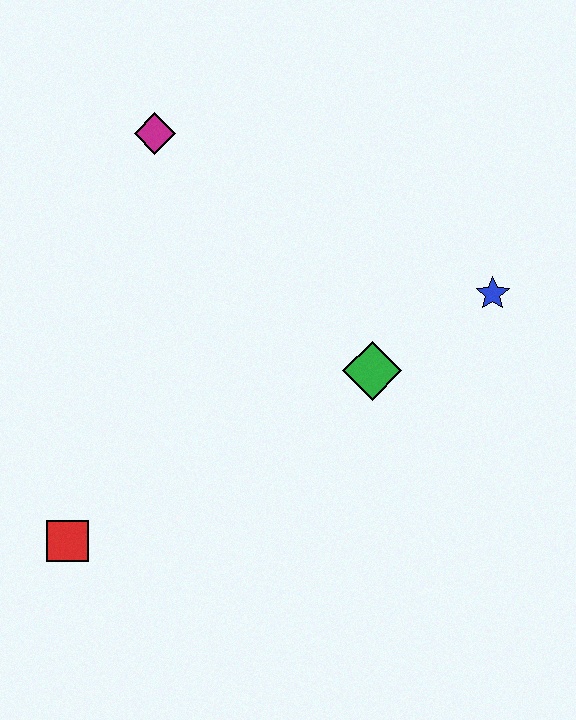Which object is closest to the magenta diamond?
The green diamond is closest to the magenta diamond.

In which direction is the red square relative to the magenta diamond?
The red square is below the magenta diamond.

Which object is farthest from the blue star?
The red square is farthest from the blue star.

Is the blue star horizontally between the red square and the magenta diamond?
No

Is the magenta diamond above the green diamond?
Yes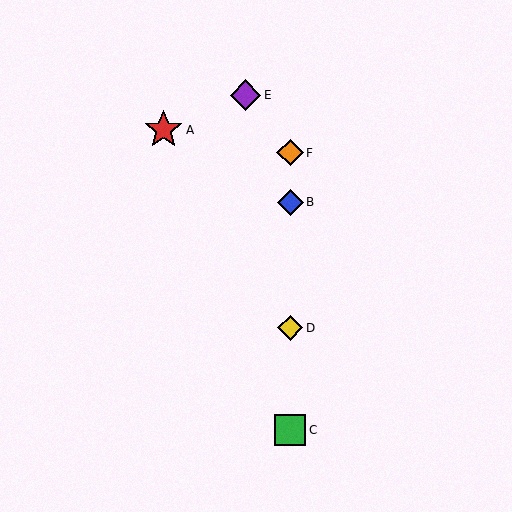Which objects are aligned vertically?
Objects B, C, D, F are aligned vertically.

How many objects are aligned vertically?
4 objects (B, C, D, F) are aligned vertically.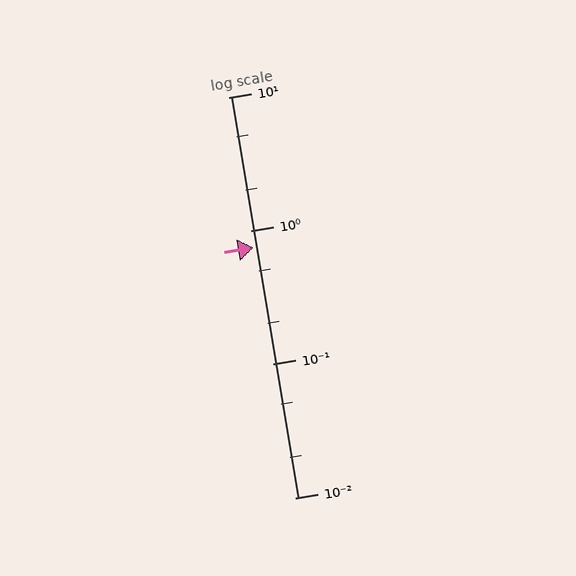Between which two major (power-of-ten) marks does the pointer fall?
The pointer is between 0.1 and 1.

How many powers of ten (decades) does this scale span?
The scale spans 3 decades, from 0.01 to 10.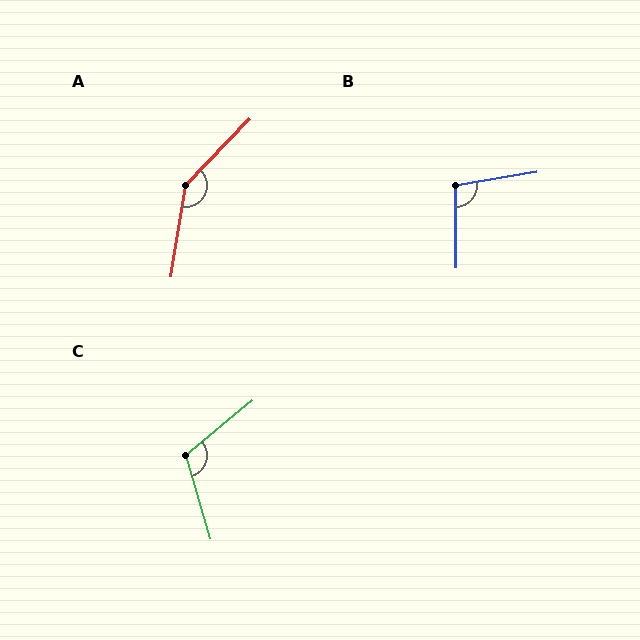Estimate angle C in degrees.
Approximately 113 degrees.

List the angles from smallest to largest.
B (99°), C (113°), A (145°).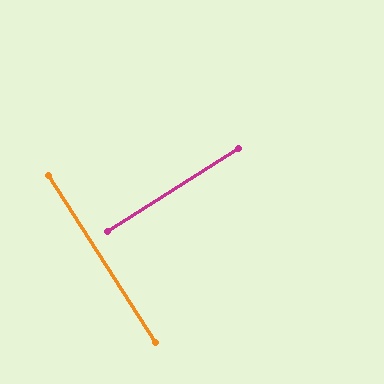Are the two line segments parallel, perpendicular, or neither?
Perpendicular — they meet at approximately 90°.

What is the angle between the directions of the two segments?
Approximately 90 degrees.